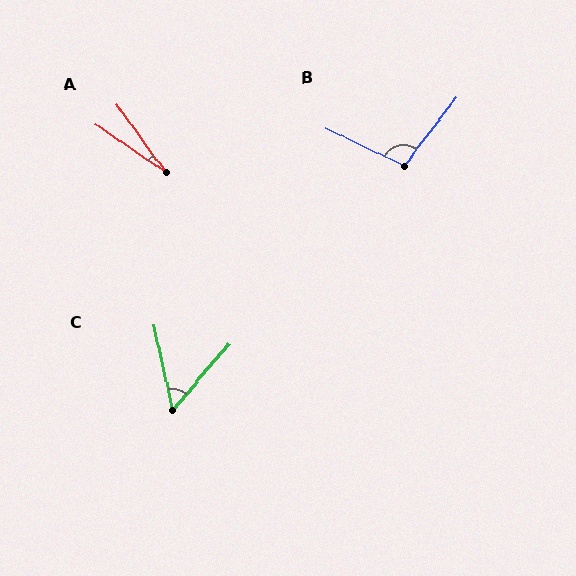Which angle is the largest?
B, at approximately 101 degrees.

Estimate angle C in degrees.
Approximately 52 degrees.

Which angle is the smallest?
A, at approximately 20 degrees.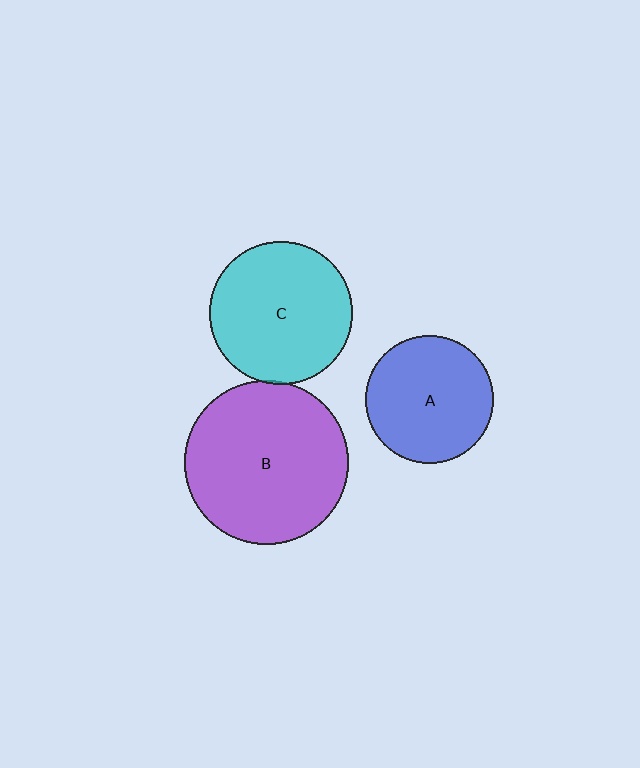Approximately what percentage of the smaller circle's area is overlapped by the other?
Approximately 5%.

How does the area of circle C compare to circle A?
Approximately 1.2 times.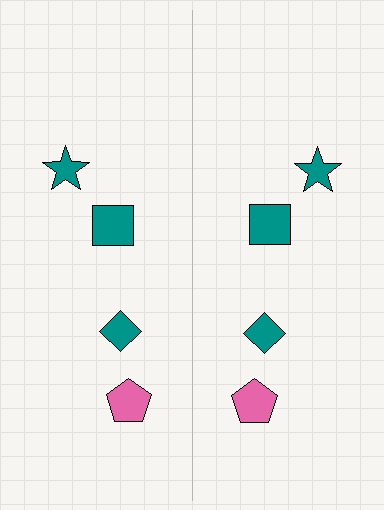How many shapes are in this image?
There are 8 shapes in this image.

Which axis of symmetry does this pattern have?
The pattern has a vertical axis of symmetry running through the center of the image.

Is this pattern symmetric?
Yes, this pattern has bilateral (reflection) symmetry.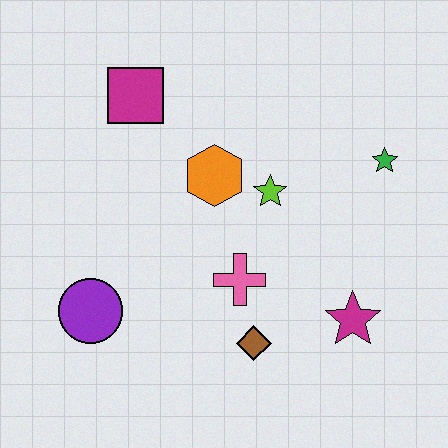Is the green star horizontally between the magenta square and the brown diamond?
No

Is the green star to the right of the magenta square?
Yes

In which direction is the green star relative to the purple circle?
The green star is to the right of the purple circle.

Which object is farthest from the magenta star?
The magenta square is farthest from the magenta star.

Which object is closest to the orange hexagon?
The lime star is closest to the orange hexagon.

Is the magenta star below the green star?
Yes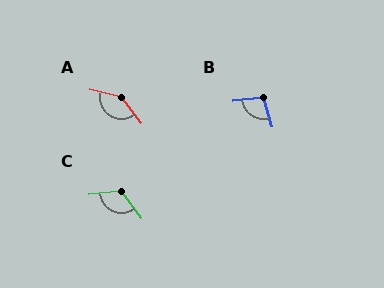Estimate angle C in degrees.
Approximately 119 degrees.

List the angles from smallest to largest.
B (100°), C (119°), A (140°).